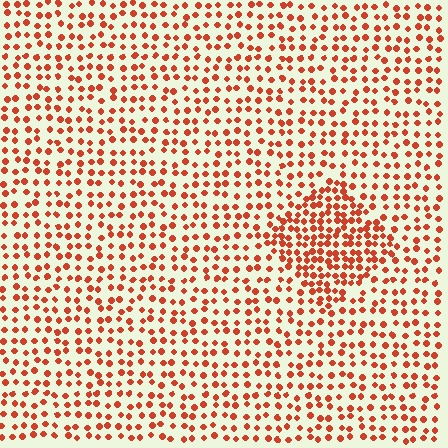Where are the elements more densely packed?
The elements are more densely packed inside the diamond boundary.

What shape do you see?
I see a diamond.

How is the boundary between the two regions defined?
The boundary is defined by a change in element density (approximately 1.9x ratio). All elements are the same color, size, and shape.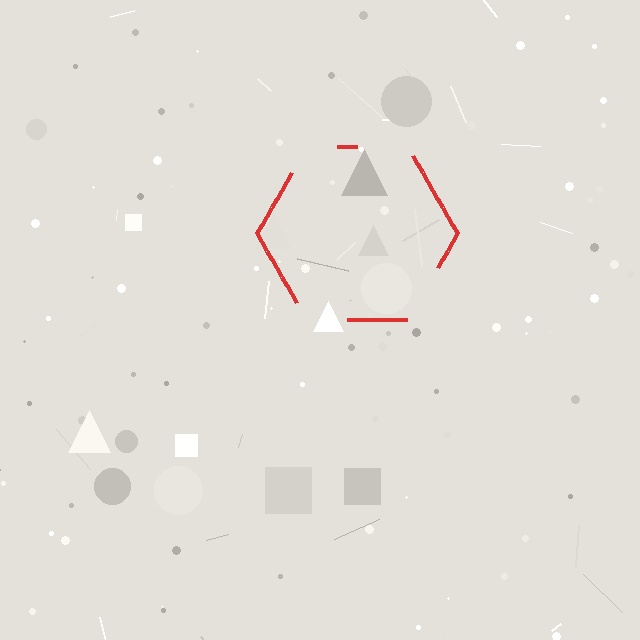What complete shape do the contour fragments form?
The contour fragments form a hexagon.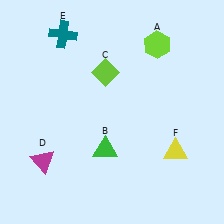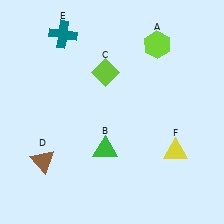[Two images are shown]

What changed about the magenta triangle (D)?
In Image 1, D is magenta. In Image 2, it changed to brown.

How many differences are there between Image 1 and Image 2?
There is 1 difference between the two images.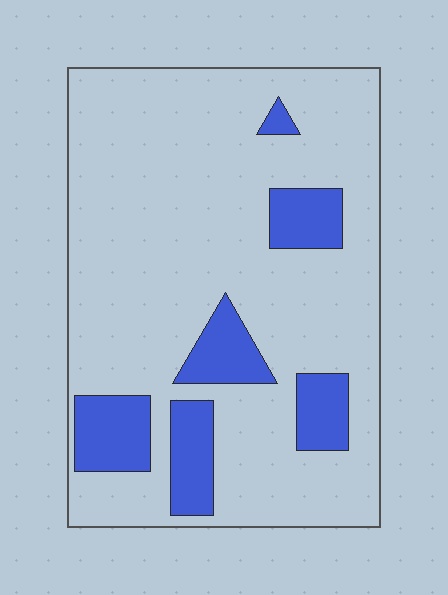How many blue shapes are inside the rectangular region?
6.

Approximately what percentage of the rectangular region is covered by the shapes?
Approximately 20%.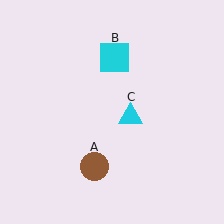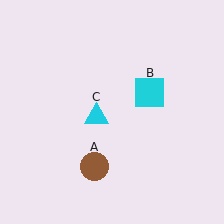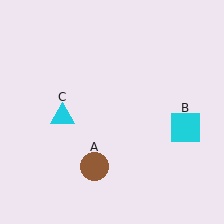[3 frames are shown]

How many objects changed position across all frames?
2 objects changed position: cyan square (object B), cyan triangle (object C).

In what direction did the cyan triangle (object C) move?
The cyan triangle (object C) moved left.